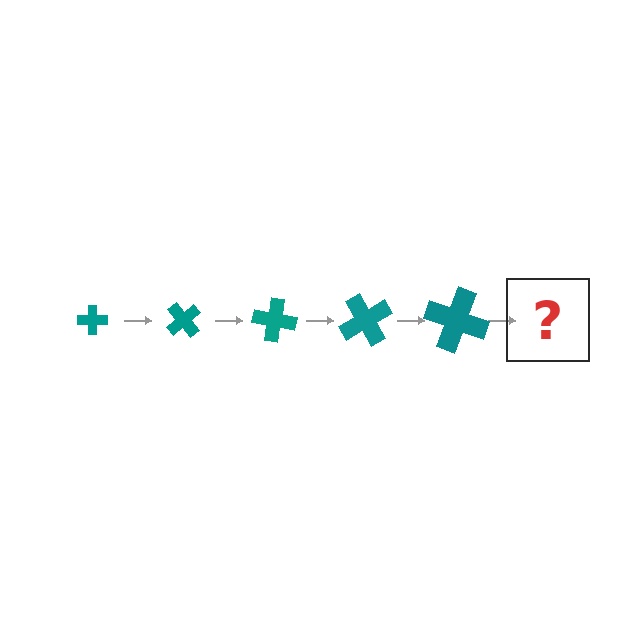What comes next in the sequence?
The next element should be a cross, larger than the previous one and rotated 250 degrees from the start.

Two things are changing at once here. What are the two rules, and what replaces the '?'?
The two rules are that the cross grows larger each step and it rotates 50 degrees each step. The '?' should be a cross, larger than the previous one and rotated 250 degrees from the start.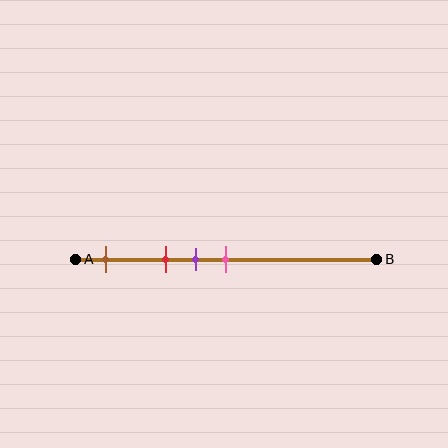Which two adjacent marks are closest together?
The purple and pink marks are the closest adjacent pair.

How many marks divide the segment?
There are 4 marks dividing the segment.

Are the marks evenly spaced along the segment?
No, the marks are not evenly spaced.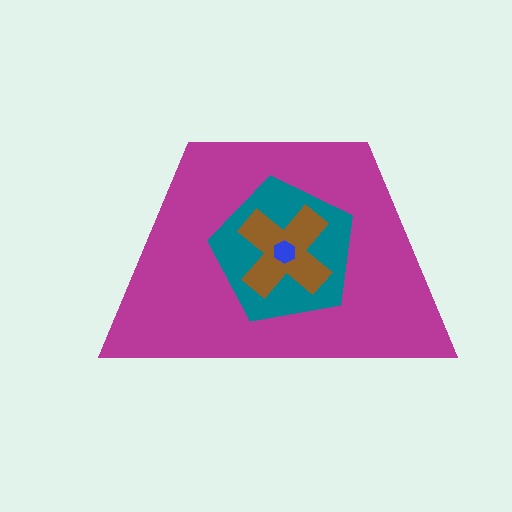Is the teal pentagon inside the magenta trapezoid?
Yes.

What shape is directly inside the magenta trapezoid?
The teal pentagon.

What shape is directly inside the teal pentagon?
The brown cross.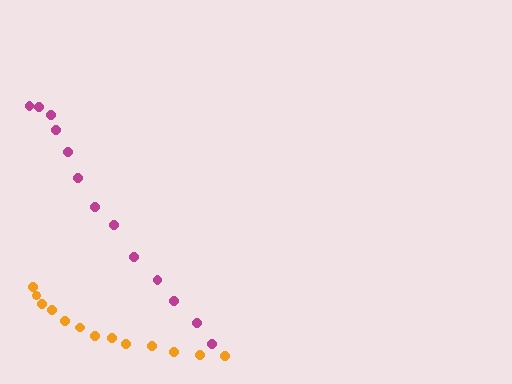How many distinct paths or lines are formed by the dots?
There are 2 distinct paths.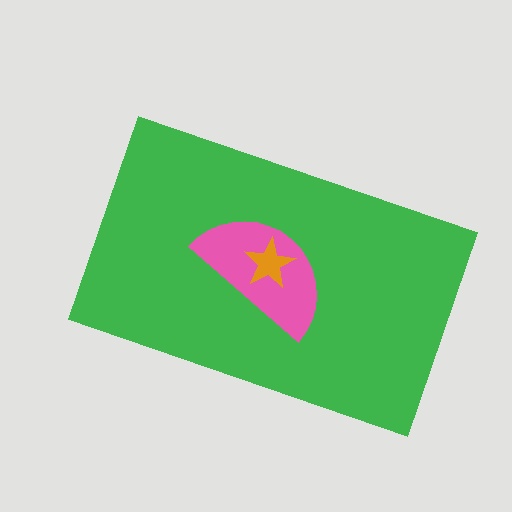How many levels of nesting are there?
3.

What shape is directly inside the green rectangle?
The pink semicircle.